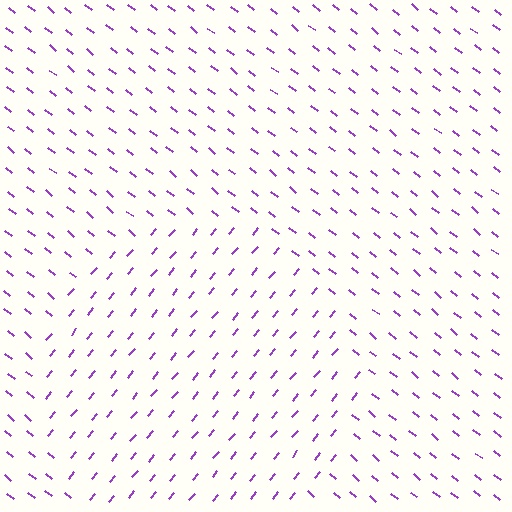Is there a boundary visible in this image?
Yes, there is a texture boundary formed by a change in line orientation.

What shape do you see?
I see a circle.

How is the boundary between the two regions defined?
The boundary is defined purely by a change in line orientation (approximately 89 degrees difference). All lines are the same color and thickness.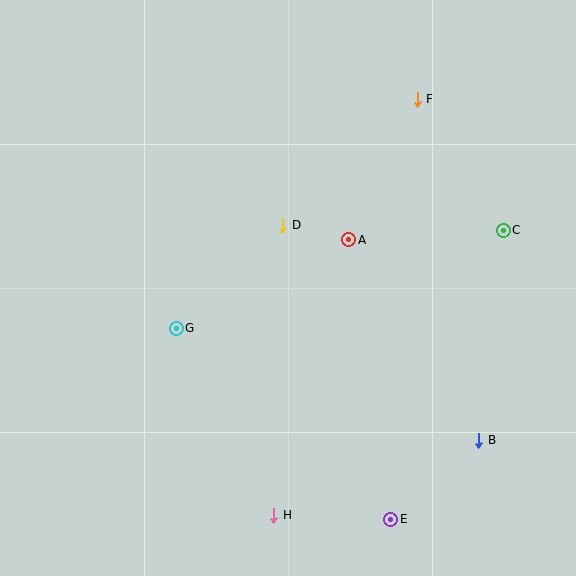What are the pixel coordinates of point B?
Point B is at (479, 440).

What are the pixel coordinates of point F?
Point F is at (417, 99).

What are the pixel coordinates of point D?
Point D is at (283, 225).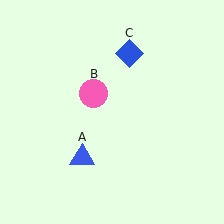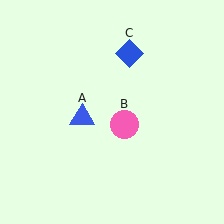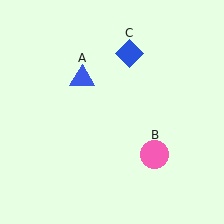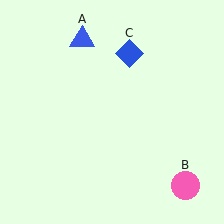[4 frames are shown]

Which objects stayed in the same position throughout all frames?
Blue diamond (object C) remained stationary.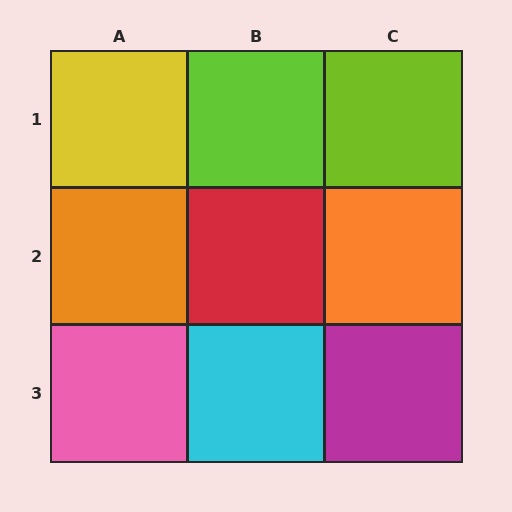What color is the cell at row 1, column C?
Lime.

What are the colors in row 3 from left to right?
Pink, cyan, magenta.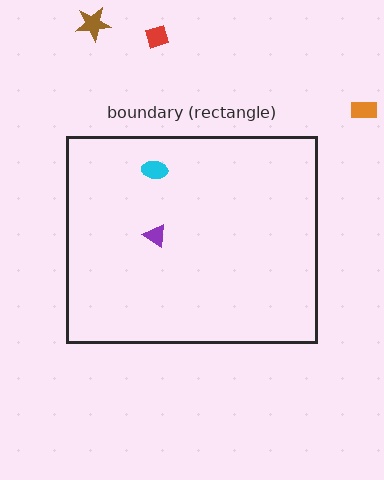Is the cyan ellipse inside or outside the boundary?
Inside.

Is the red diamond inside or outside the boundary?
Outside.